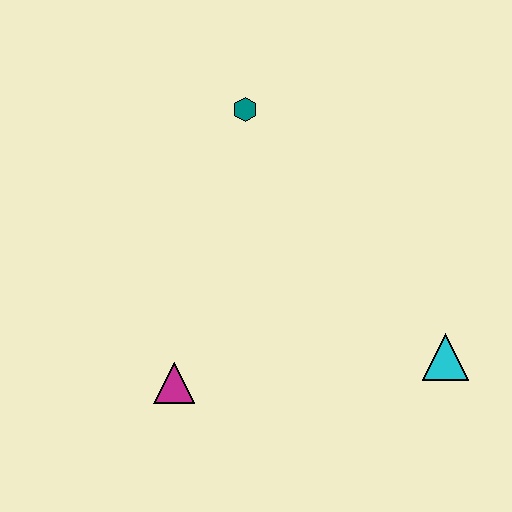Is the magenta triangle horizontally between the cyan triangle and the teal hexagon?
No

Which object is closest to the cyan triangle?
The magenta triangle is closest to the cyan triangle.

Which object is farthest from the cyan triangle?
The teal hexagon is farthest from the cyan triangle.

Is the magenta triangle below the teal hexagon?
Yes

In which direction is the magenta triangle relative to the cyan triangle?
The magenta triangle is to the left of the cyan triangle.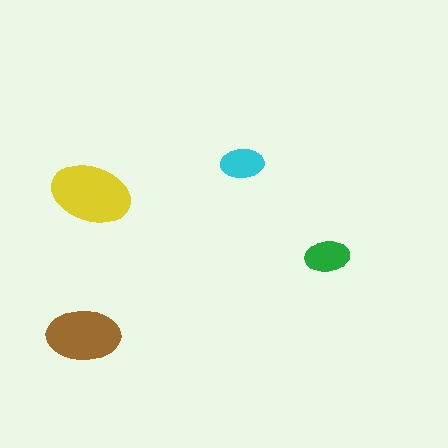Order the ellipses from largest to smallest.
the yellow one, the brown one, the green one, the cyan one.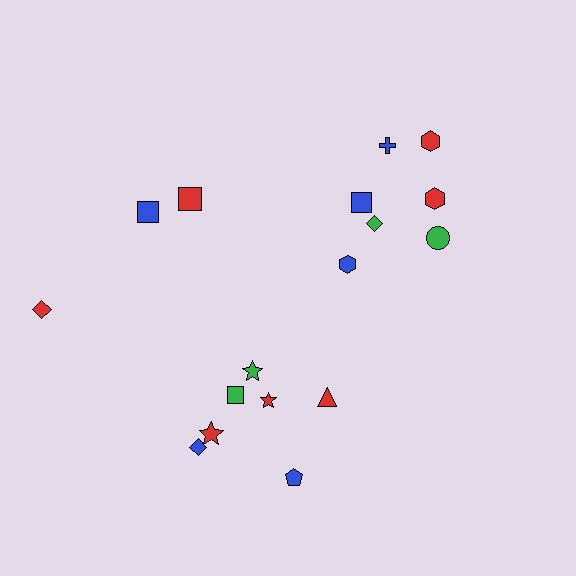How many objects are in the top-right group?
There are 7 objects.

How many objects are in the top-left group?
There are 3 objects.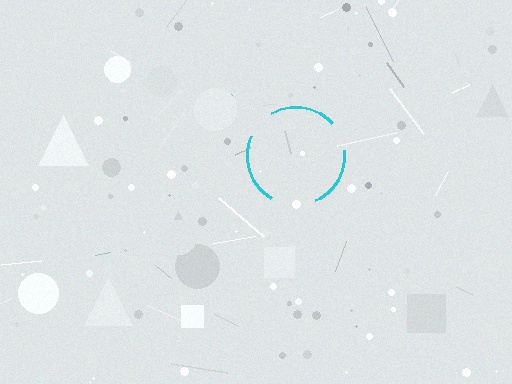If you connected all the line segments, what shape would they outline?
They would outline a circle.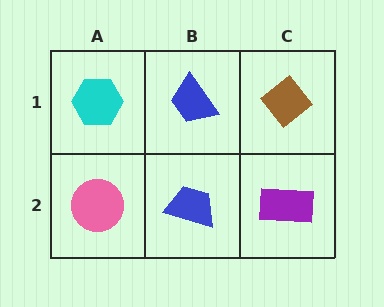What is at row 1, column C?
A brown diamond.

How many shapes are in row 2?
3 shapes.